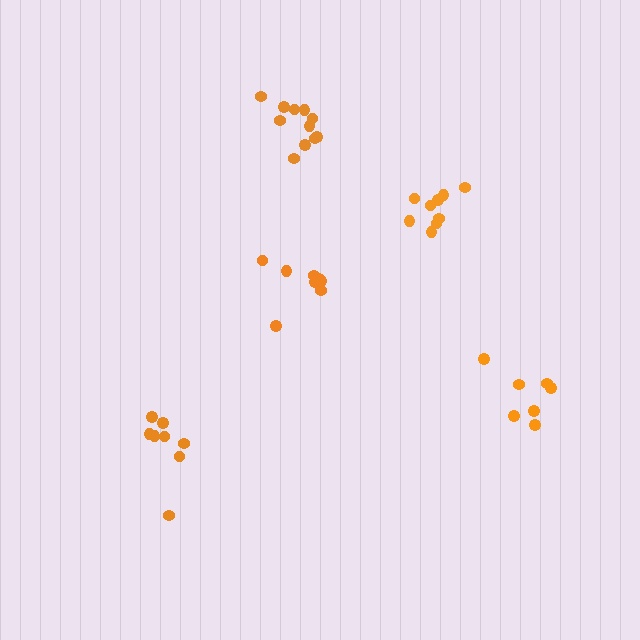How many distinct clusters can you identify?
There are 5 distinct clusters.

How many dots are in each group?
Group 1: 9 dots, Group 2: 7 dots, Group 3: 8 dots, Group 4: 8 dots, Group 5: 11 dots (43 total).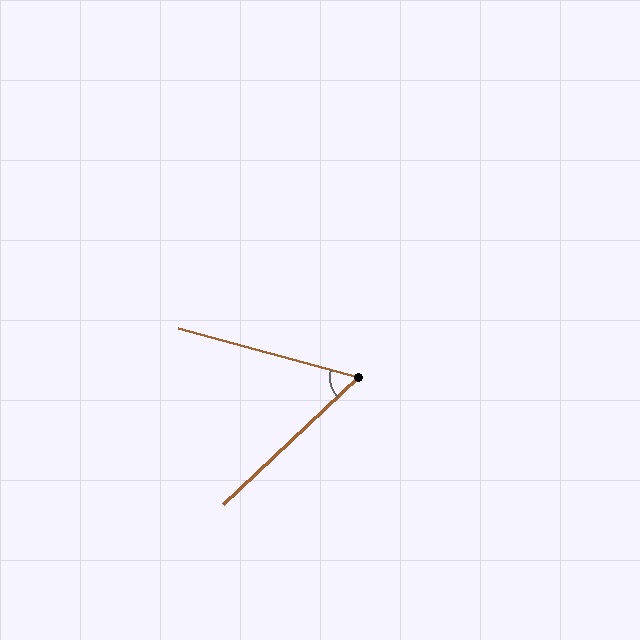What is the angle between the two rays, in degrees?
Approximately 58 degrees.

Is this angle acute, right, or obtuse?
It is acute.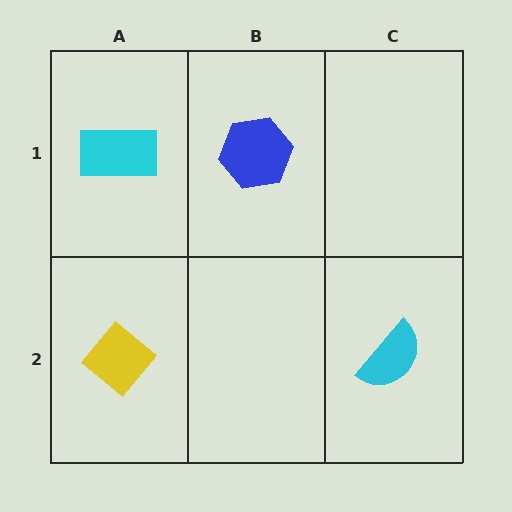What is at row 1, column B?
A blue hexagon.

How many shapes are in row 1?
2 shapes.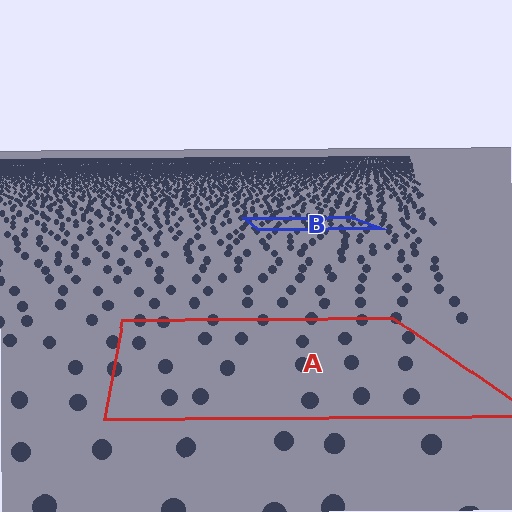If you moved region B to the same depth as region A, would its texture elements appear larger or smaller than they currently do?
They would appear larger. At a closer depth, the same texture elements are projected at a bigger on-screen size.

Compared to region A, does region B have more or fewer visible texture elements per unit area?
Region B has more texture elements per unit area — they are packed more densely because it is farther away.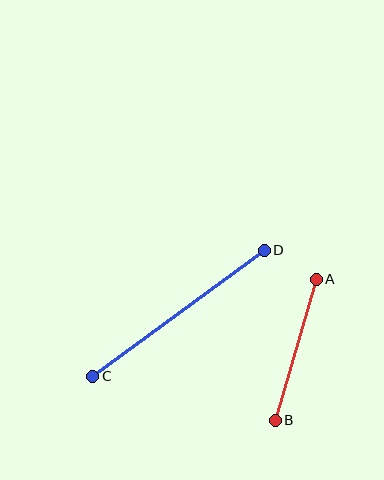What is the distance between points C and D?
The distance is approximately 213 pixels.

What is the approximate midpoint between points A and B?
The midpoint is at approximately (296, 350) pixels.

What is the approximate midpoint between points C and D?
The midpoint is at approximately (179, 313) pixels.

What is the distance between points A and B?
The distance is approximately 147 pixels.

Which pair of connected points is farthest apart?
Points C and D are farthest apart.